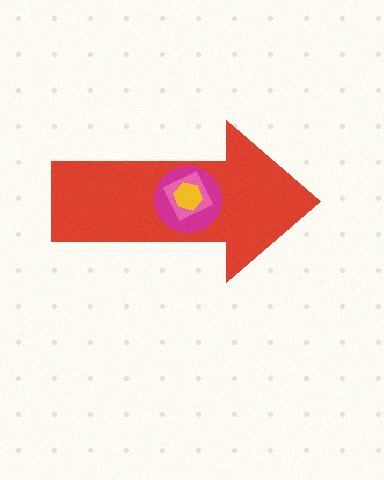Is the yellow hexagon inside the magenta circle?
Yes.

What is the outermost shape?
The red arrow.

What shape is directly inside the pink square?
The yellow hexagon.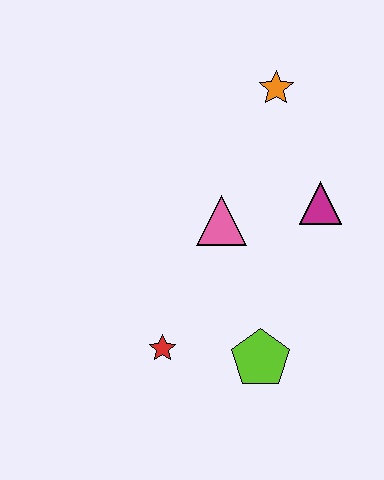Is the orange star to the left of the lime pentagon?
No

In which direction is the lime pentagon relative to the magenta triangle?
The lime pentagon is below the magenta triangle.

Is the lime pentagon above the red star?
No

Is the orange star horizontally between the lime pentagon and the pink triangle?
No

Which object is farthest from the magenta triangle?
The red star is farthest from the magenta triangle.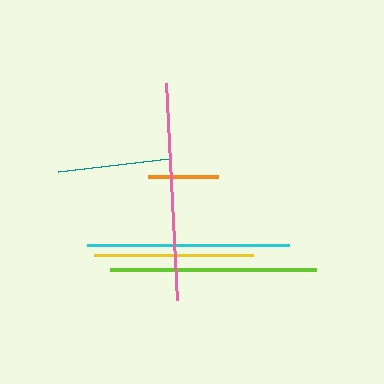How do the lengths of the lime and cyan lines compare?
The lime and cyan lines are approximately the same length.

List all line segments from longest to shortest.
From longest to shortest: pink, lime, cyan, yellow, teal, orange.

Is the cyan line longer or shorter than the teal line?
The cyan line is longer than the teal line.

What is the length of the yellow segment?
The yellow segment is approximately 160 pixels long.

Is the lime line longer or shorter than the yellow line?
The lime line is longer than the yellow line.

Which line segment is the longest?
The pink line is the longest at approximately 217 pixels.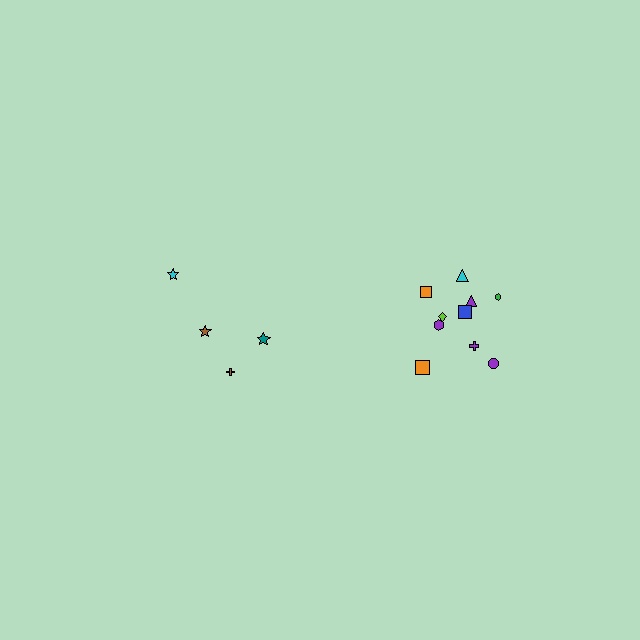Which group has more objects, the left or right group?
The right group.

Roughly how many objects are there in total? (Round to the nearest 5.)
Roughly 15 objects in total.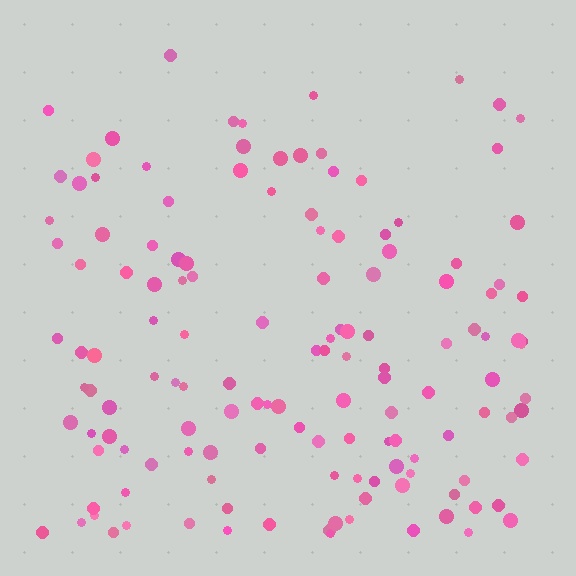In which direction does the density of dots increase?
From top to bottom, with the bottom side densest.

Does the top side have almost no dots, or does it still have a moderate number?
Still a moderate number, just noticeably fewer than the bottom.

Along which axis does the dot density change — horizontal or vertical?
Vertical.